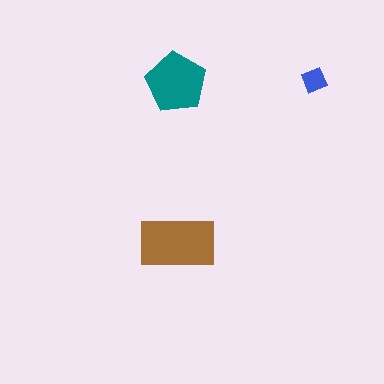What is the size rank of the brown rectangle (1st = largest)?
1st.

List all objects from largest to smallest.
The brown rectangle, the teal pentagon, the blue diamond.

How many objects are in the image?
There are 3 objects in the image.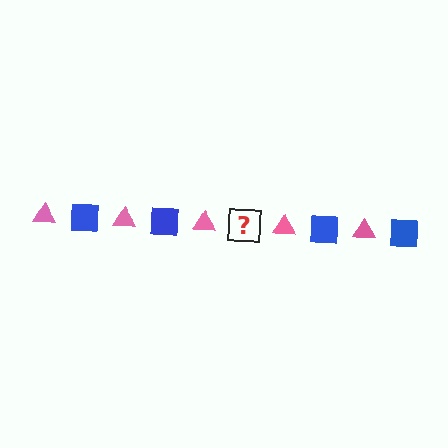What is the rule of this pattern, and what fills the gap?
The rule is that the pattern alternates between pink triangle and blue square. The gap should be filled with a blue square.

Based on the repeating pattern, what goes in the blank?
The blank should be a blue square.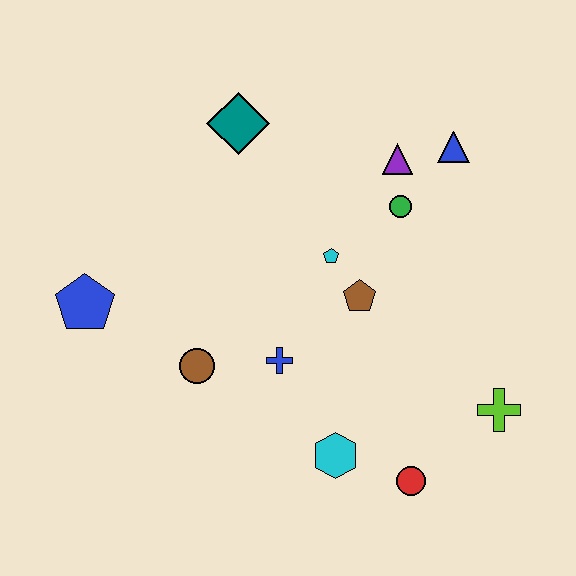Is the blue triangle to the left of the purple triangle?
No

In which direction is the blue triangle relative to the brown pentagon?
The blue triangle is above the brown pentagon.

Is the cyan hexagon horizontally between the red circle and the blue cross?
Yes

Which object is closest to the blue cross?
The brown circle is closest to the blue cross.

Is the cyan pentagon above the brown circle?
Yes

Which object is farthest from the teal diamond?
The red circle is farthest from the teal diamond.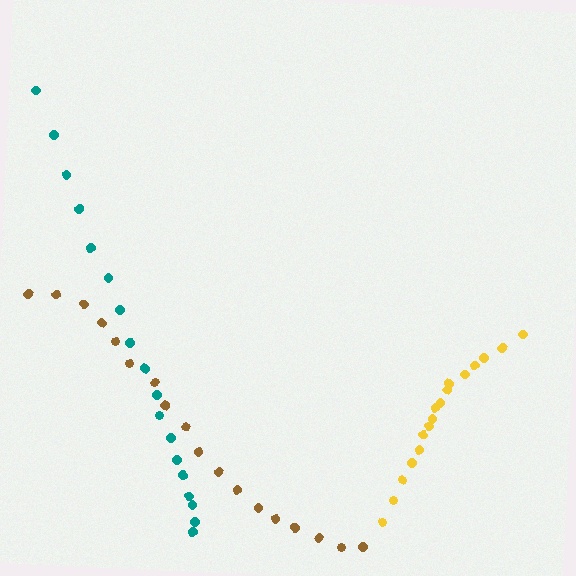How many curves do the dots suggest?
There are 3 distinct paths.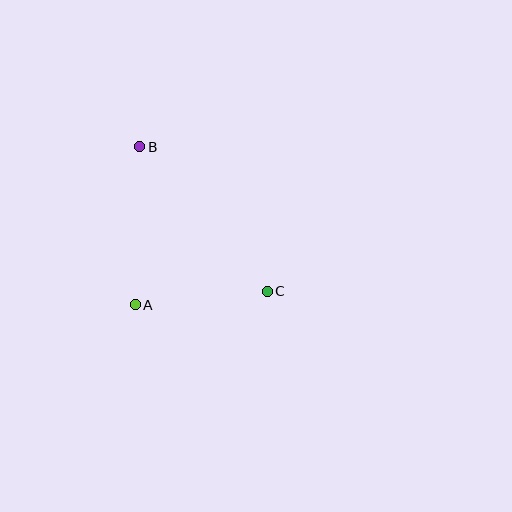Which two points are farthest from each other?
Points B and C are farthest from each other.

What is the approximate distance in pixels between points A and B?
The distance between A and B is approximately 158 pixels.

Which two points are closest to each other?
Points A and C are closest to each other.